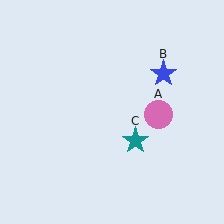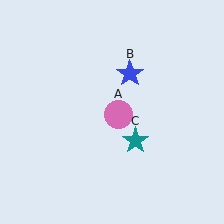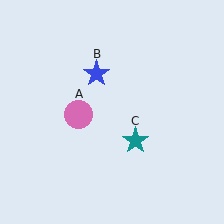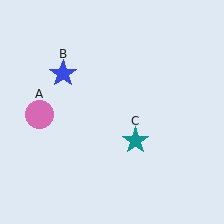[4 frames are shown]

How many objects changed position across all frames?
2 objects changed position: pink circle (object A), blue star (object B).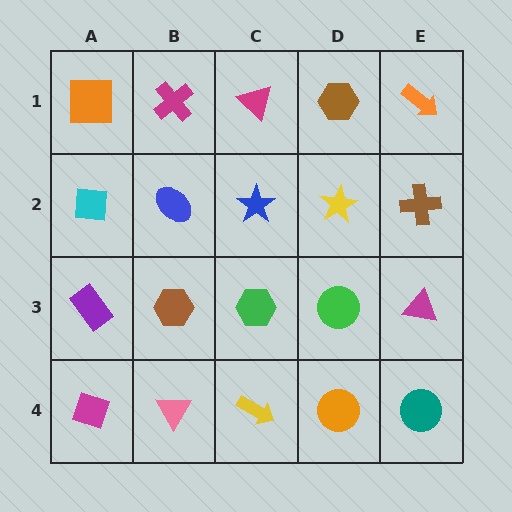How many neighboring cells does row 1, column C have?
3.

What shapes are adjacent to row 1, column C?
A blue star (row 2, column C), a magenta cross (row 1, column B), a brown hexagon (row 1, column D).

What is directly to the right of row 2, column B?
A blue star.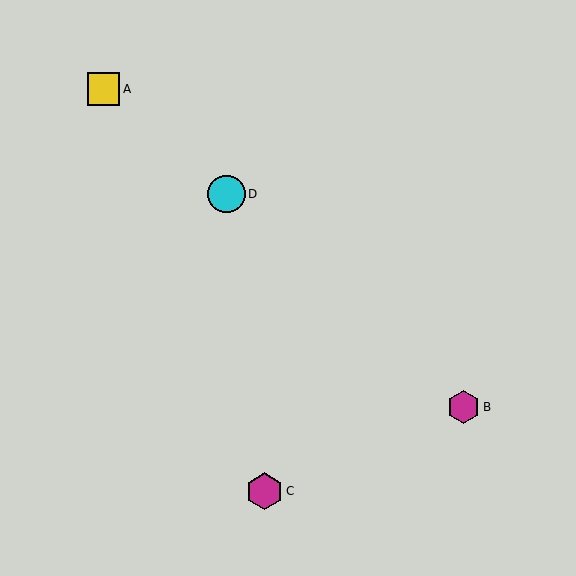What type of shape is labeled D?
Shape D is a cyan circle.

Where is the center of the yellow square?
The center of the yellow square is at (103, 89).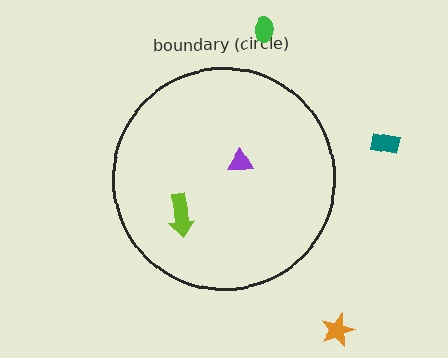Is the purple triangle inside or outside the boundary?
Inside.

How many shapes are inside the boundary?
2 inside, 3 outside.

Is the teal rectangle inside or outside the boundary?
Outside.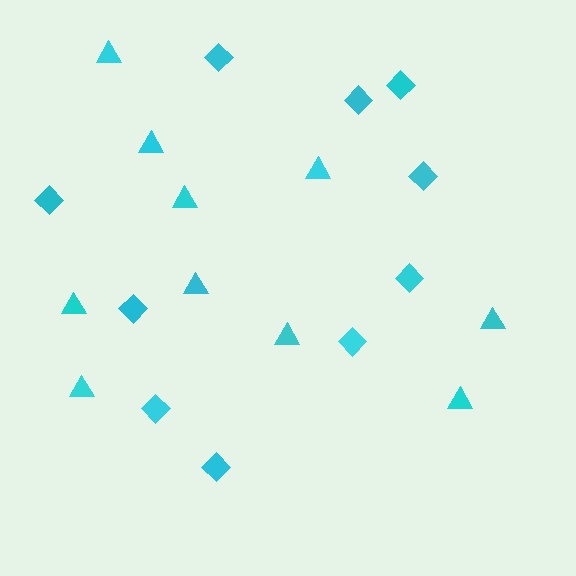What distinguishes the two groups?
There are 2 groups: one group of diamonds (10) and one group of triangles (10).